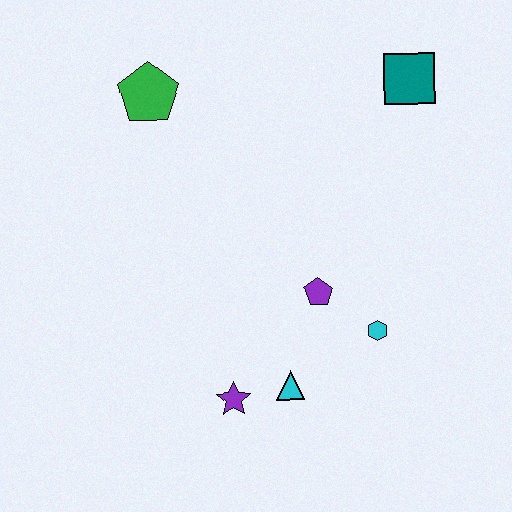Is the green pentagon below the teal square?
Yes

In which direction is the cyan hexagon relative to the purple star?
The cyan hexagon is to the right of the purple star.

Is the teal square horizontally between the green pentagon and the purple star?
No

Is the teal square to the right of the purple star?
Yes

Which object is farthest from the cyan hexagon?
The green pentagon is farthest from the cyan hexagon.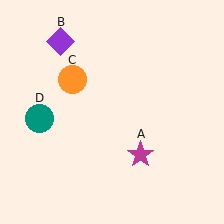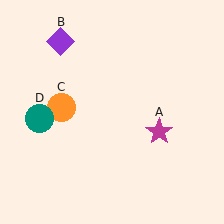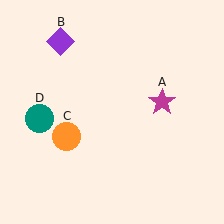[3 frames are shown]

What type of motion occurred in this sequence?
The magenta star (object A), orange circle (object C) rotated counterclockwise around the center of the scene.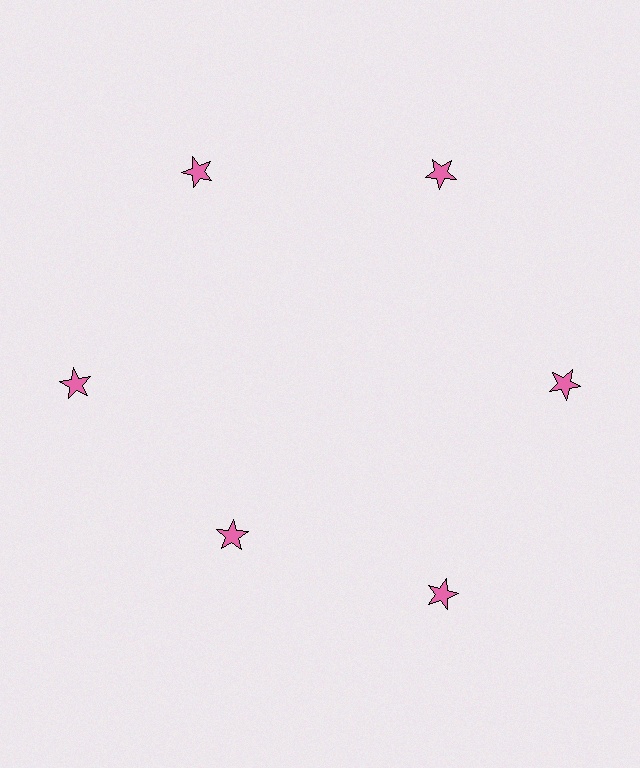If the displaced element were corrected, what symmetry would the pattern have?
It would have 6-fold rotational symmetry — the pattern would map onto itself every 60 degrees.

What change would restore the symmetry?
The symmetry would be restored by moving it outward, back onto the ring so that all 6 stars sit at equal angles and equal distance from the center.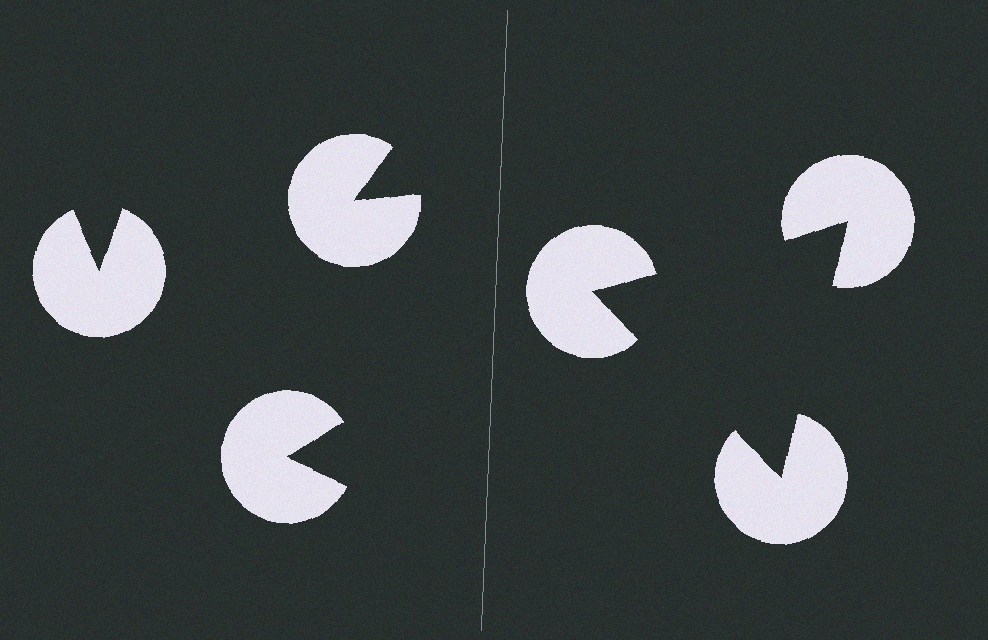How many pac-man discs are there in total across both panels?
6 — 3 on each side.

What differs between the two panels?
The pac-man discs are positioned identically on both sides; only the wedge orientations differ. On the right they align to a triangle; on the left they are misaligned.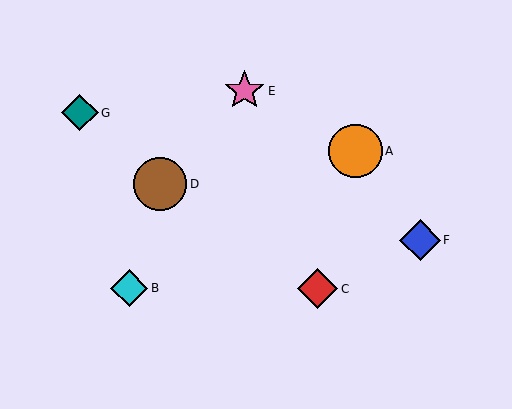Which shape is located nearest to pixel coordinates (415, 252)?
The blue diamond (labeled F) at (420, 240) is nearest to that location.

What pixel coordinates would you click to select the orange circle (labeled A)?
Click at (356, 151) to select the orange circle A.